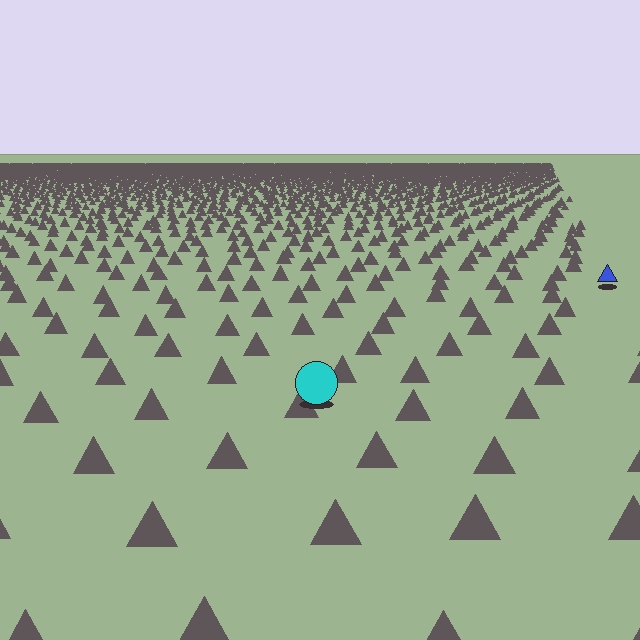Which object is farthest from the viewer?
The blue triangle is farthest from the viewer. It appears smaller and the ground texture around it is denser.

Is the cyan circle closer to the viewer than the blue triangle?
Yes. The cyan circle is closer — you can tell from the texture gradient: the ground texture is coarser near it.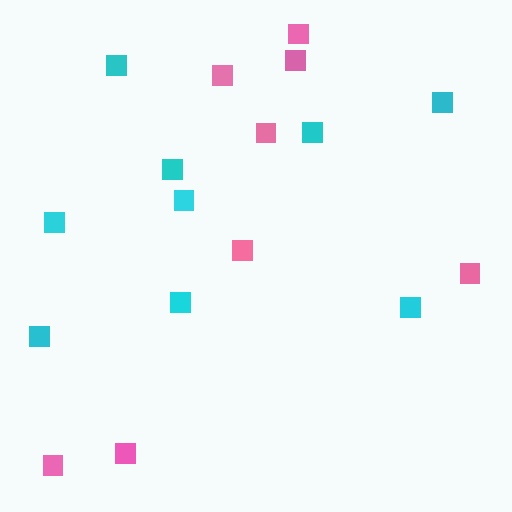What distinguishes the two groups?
There are 2 groups: one group of pink squares (8) and one group of cyan squares (9).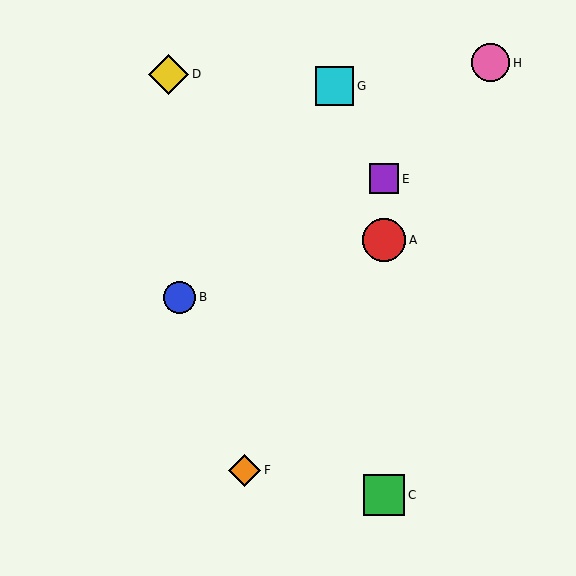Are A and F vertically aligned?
No, A is at x≈384 and F is at x≈244.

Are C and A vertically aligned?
Yes, both are at x≈384.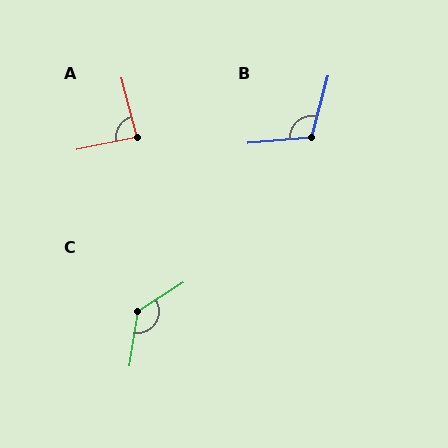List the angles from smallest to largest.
A (87°), B (110°), C (131°).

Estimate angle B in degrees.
Approximately 110 degrees.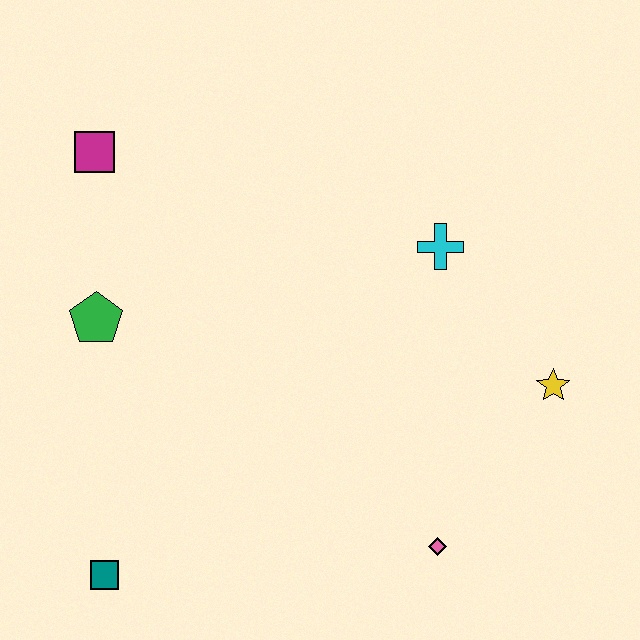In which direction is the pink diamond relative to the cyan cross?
The pink diamond is below the cyan cross.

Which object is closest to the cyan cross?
The yellow star is closest to the cyan cross.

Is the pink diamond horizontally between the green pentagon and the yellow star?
Yes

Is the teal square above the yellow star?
No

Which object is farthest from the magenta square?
The pink diamond is farthest from the magenta square.